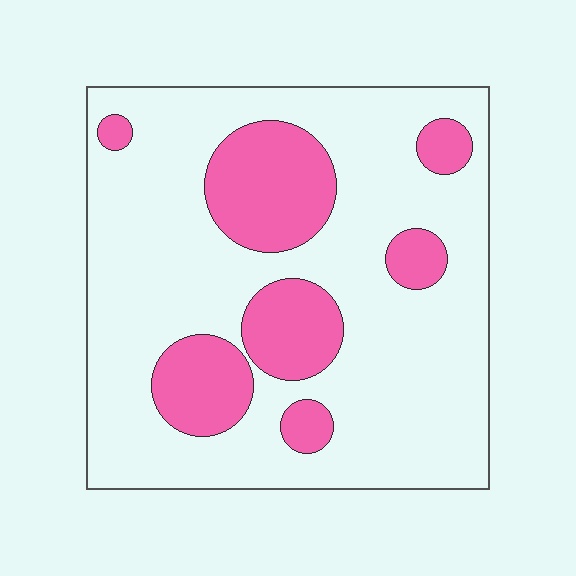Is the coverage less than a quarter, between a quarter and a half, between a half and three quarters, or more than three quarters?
Less than a quarter.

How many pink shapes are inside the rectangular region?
7.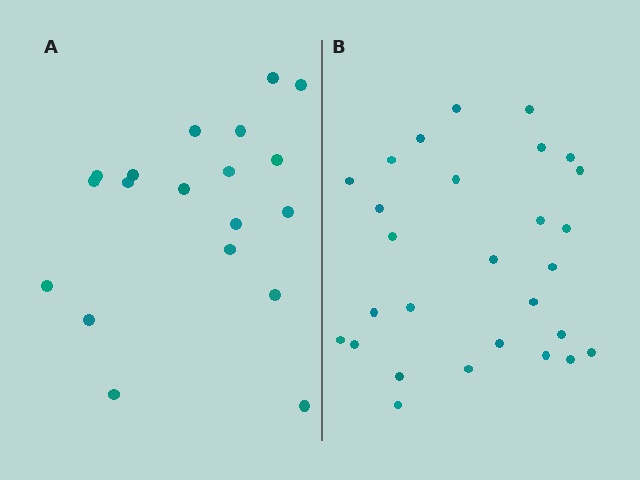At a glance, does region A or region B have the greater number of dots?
Region B (the right region) has more dots.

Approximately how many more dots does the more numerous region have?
Region B has roughly 8 or so more dots than region A.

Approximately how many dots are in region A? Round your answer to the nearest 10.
About 20 dots. (The exact count is 19, which rounds to 20.)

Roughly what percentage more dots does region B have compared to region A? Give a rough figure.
About 45% more.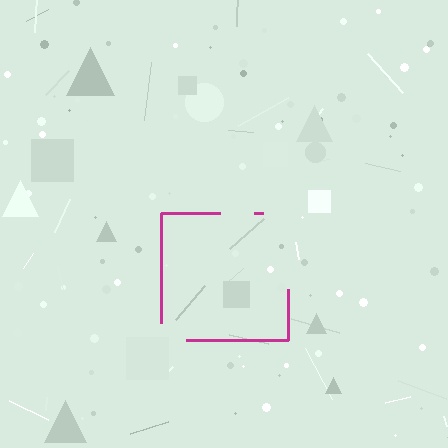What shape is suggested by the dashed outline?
The dashed outline suggests a square.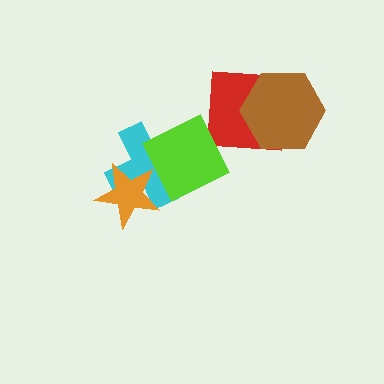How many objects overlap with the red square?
1 object overlaps with the red square.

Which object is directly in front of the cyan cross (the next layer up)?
The orange star is directly in front of the cyan cross.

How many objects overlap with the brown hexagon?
1 object overlaps with the brown hexagon.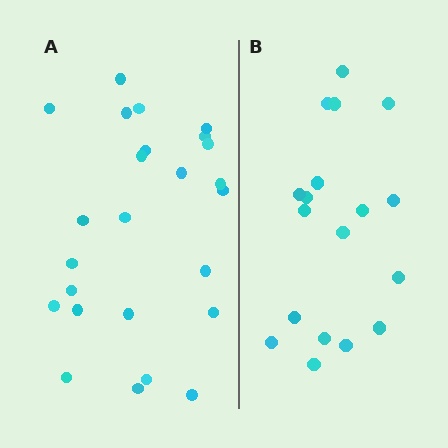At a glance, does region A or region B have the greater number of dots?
Region A (the left region) has more dots.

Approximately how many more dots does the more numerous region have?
Region A has roughly 8 or so more dots than region B.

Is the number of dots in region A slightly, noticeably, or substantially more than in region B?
Region A has noticeably more, but not dramatically so. The ratio is roughly 1.4 to 1.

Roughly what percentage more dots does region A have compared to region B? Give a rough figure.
About 40% more.